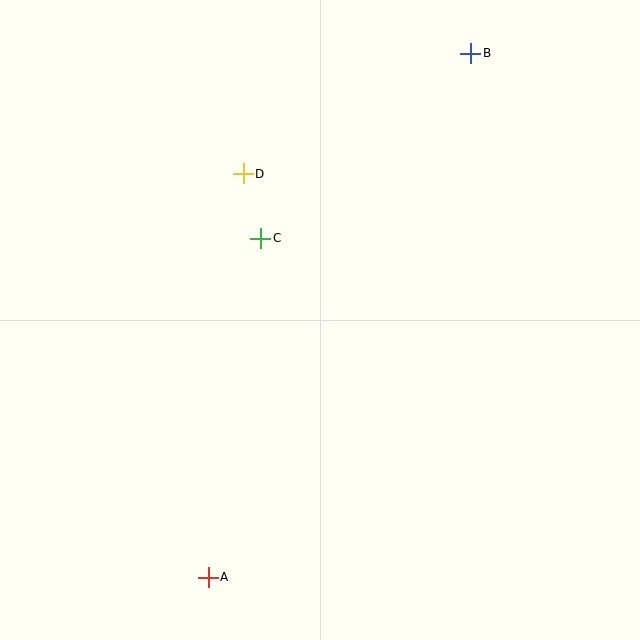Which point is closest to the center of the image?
Point C at (261, 238) is closest to the center.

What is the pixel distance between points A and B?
The distance between A and B is 586 pixels.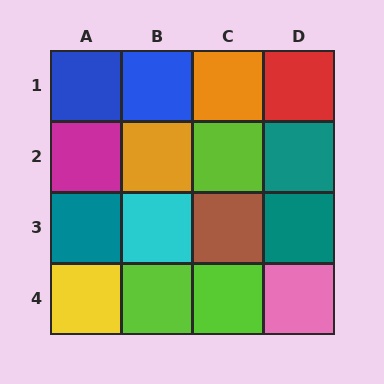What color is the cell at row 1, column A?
Blue.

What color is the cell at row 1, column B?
Blue.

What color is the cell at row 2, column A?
Magenta.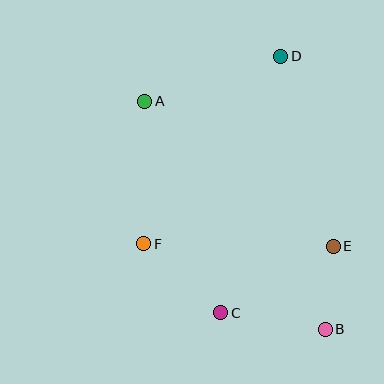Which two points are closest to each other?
Points B and E are closest to each other.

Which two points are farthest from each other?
Points A and B are farthest from each other.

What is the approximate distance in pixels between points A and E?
The distance between A and E is approximately 238 pixels.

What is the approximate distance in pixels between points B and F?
The distance between B and F is approximately 200 pixels.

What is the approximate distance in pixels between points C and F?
The distance between C and F is approximately 103 pixels.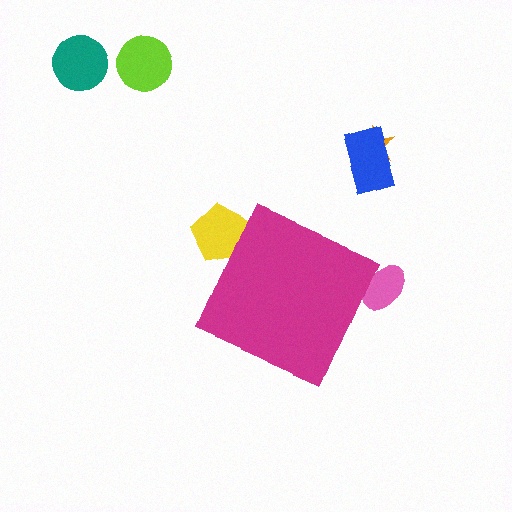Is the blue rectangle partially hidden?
No, the blue rectangle is fully visible.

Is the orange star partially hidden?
No, the orange star is fully visible.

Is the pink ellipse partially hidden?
Yes, the pink ellipse is partially hidden behind the magenta diamond.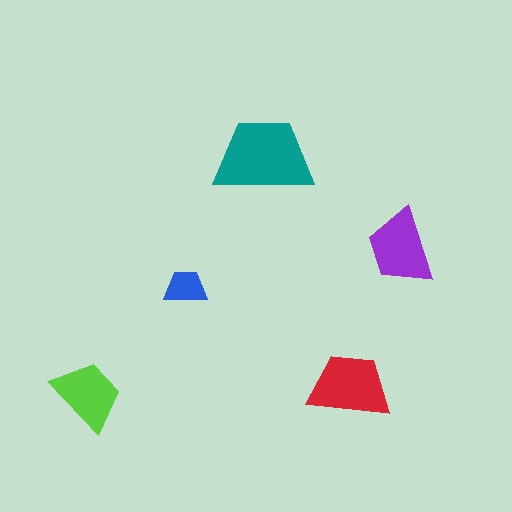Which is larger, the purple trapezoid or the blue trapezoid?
The purple one.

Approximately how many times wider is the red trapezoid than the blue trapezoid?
About 2 times wider.